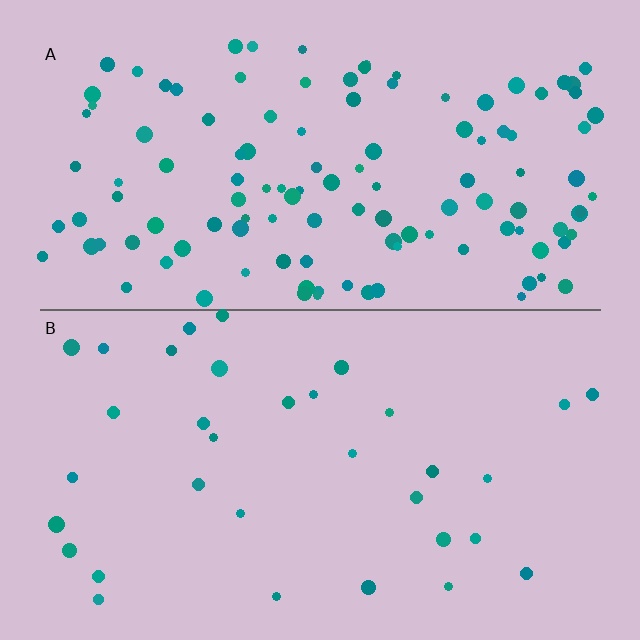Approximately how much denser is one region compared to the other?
Approximately 3.4× — region A over region B.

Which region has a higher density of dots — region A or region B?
A (the top).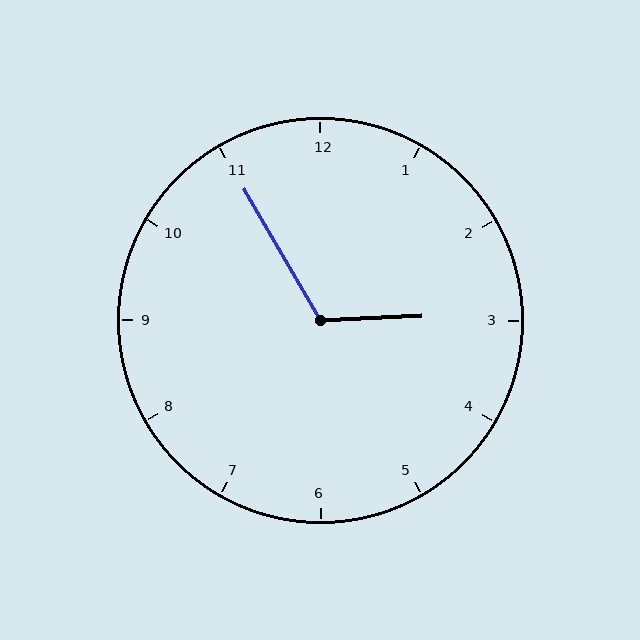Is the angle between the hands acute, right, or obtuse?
It is obtuse.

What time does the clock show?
2:55.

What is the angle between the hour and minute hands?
Approximately 118 degrees.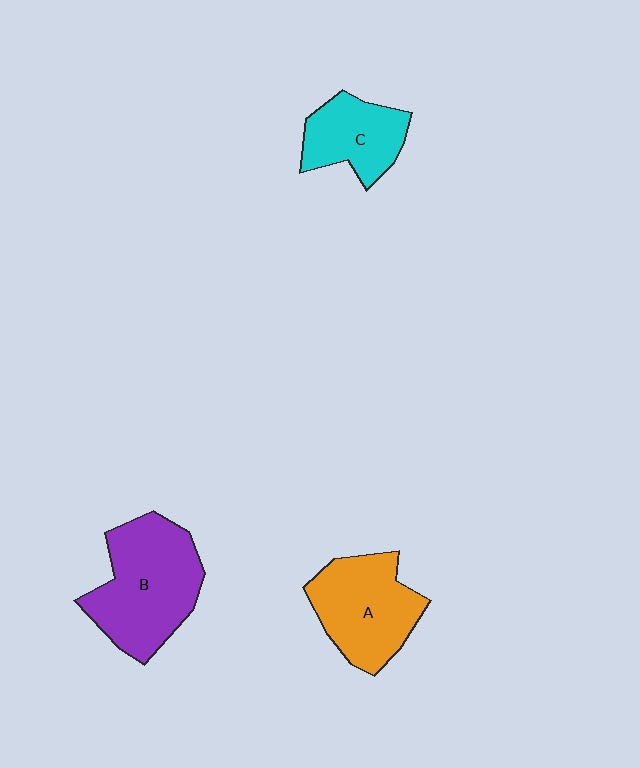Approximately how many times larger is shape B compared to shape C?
Approximately 1.7 times.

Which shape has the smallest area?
Shape C (cyan).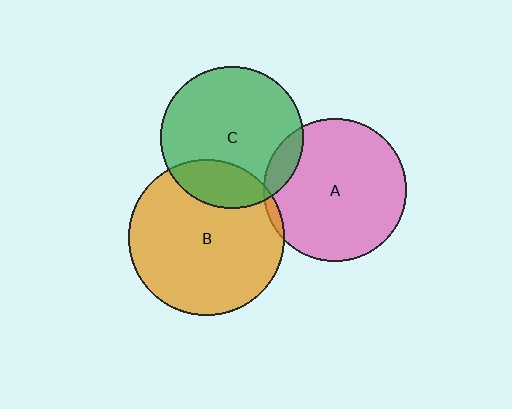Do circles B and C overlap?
Yes.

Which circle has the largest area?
Circle B (orange).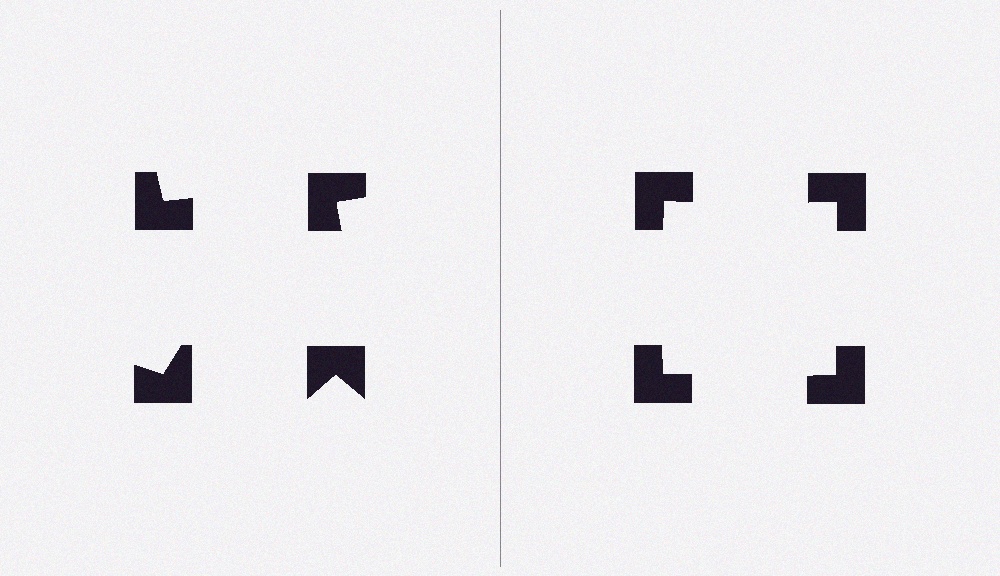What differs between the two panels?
The notched squares are positioned identically on both sides; only the wedge orientations differ. On the right they align to a square; on the left they are misaligned.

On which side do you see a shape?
An illusory square appears on the right side. On the left side the wedge cuts are rotated, so no coherent shape forms.